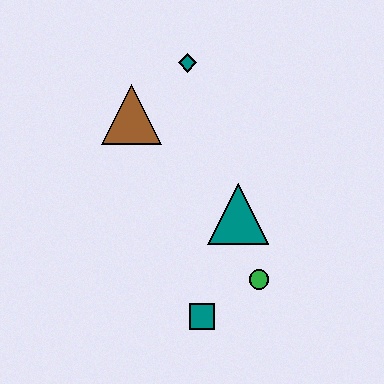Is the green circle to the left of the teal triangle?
No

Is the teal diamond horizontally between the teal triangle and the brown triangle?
Yes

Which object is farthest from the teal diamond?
The teal square is farthest from the teal diamond.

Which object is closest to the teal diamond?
The brown triangle is closest to the teal diamond.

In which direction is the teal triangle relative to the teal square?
The teal triangle is above the teal square.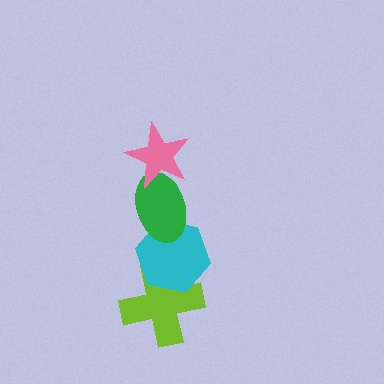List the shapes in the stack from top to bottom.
From top to bottom: the pink star, the green ellipse, the cyan hexagon, the lime cross.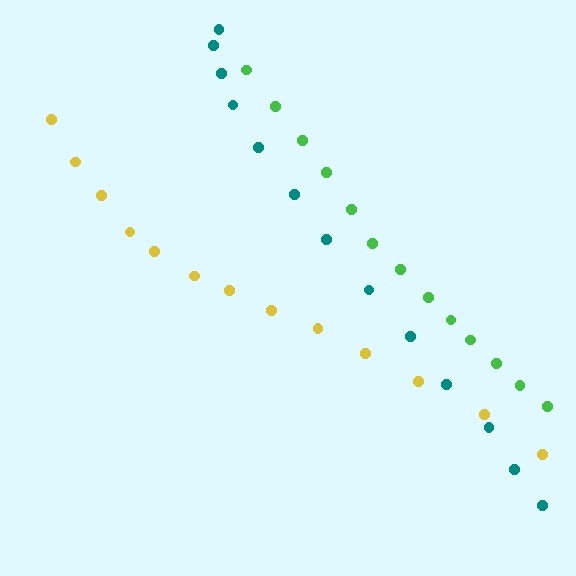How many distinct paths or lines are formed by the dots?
There are 3 distinct paths.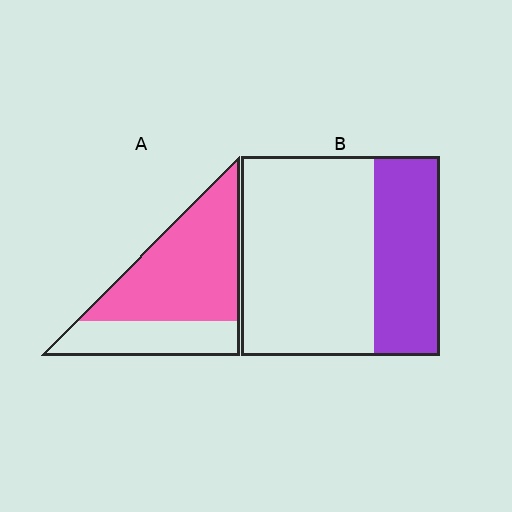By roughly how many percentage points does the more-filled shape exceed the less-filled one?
By roughly 35 percentage points (A over B).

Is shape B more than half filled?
No.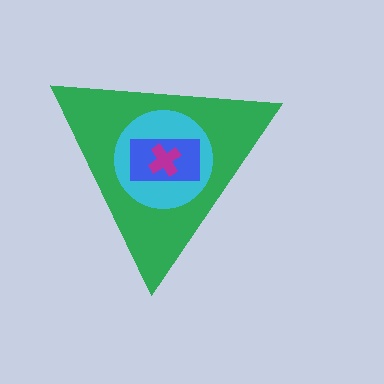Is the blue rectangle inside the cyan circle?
Yes.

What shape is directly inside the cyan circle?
The blue rectangle.